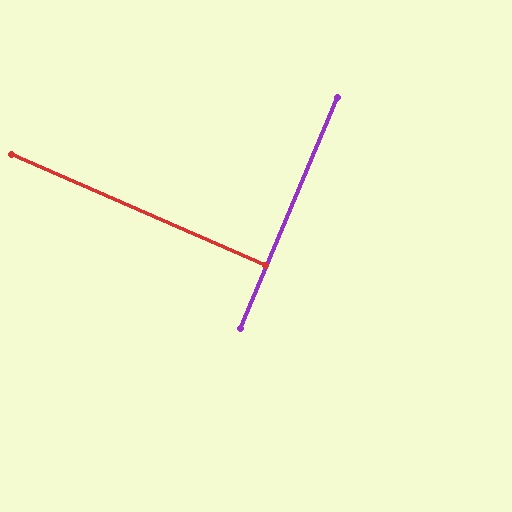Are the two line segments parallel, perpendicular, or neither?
Perpendicular — they meet at approximately 89°.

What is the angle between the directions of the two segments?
Approximately 89 degrees.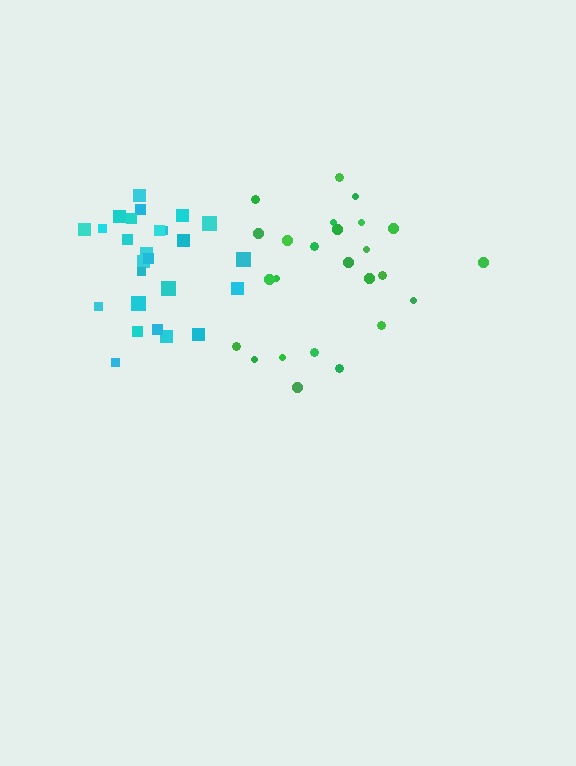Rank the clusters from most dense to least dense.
cyan, green.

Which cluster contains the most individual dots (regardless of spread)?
Cyan (26).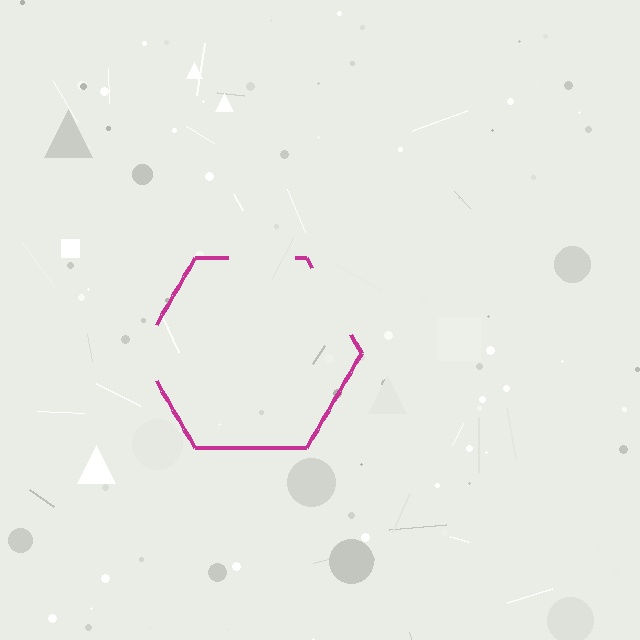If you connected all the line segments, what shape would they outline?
They would outline a hexagon.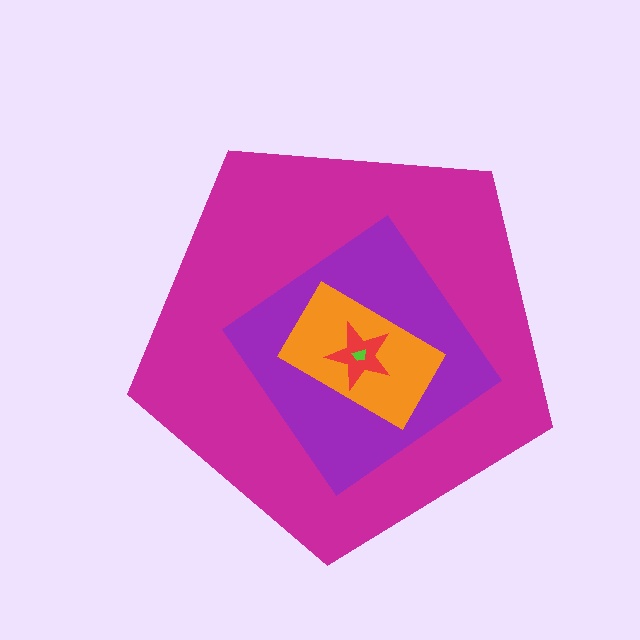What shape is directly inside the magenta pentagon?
The purple diamond.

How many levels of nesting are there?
5.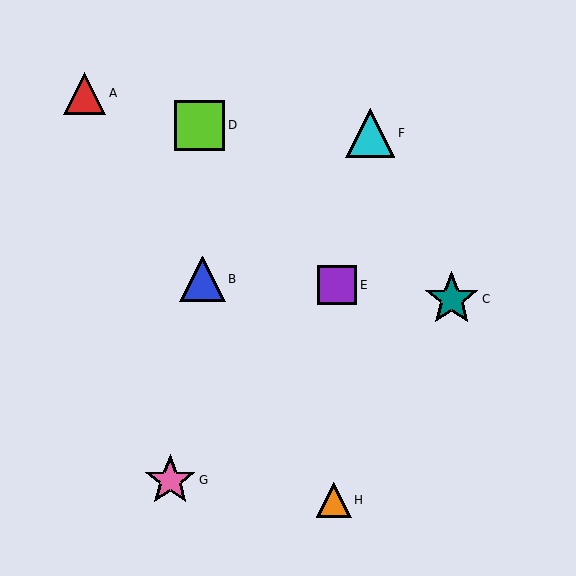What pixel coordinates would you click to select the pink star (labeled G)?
Click at (170, 480) to select the pink star G.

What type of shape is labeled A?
Shape A is a red triangle.